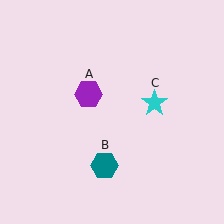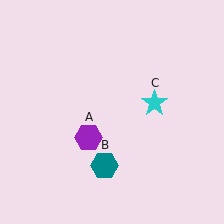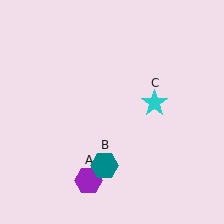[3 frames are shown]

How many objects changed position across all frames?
1 object changed position: purple hexagon (object A).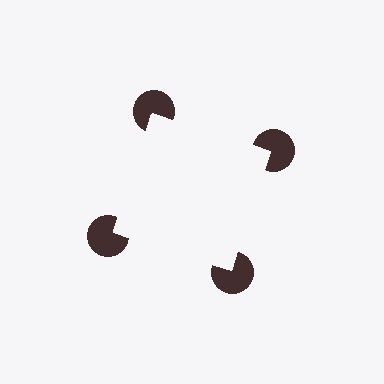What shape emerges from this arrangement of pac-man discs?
An illusory square — its edges are inferred from the aligned wedge cuts in the pac-man discs, not physically drawn.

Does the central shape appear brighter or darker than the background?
It typically appears slightly brighter than the background, even though no actual brightness change is drawn.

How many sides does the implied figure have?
4 sides.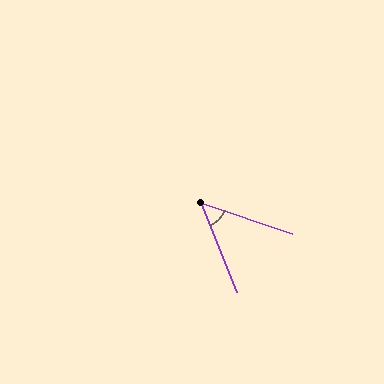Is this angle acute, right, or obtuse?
It is acute.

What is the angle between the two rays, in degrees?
Approximately 49 degrees.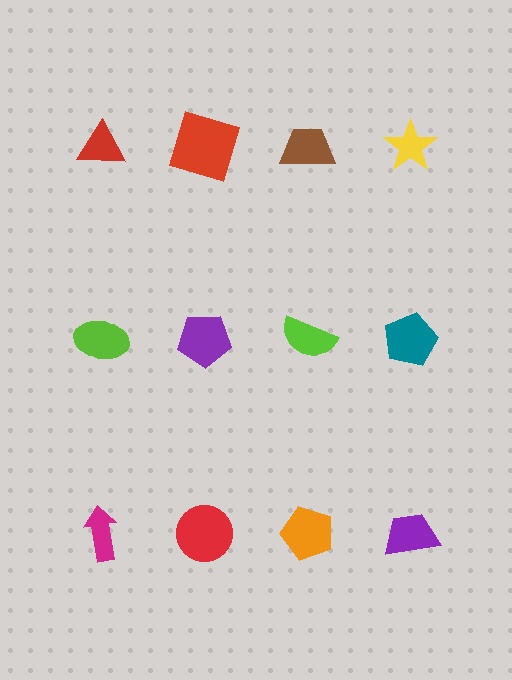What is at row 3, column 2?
A red circle.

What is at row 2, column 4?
A teal pentagon.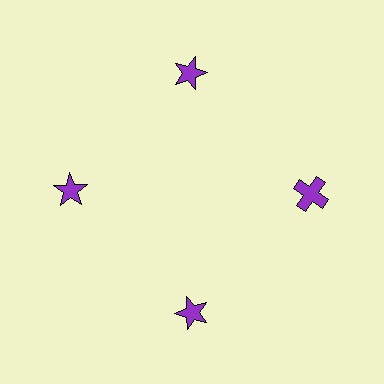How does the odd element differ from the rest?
It has a different shape: cross instead of star.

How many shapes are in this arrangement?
There are 4 shapes arranged in a ring pattern.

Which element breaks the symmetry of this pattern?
The purple cross at roughly the 3 o'clock position breaks the symmetry. All other shapes are purple stars.